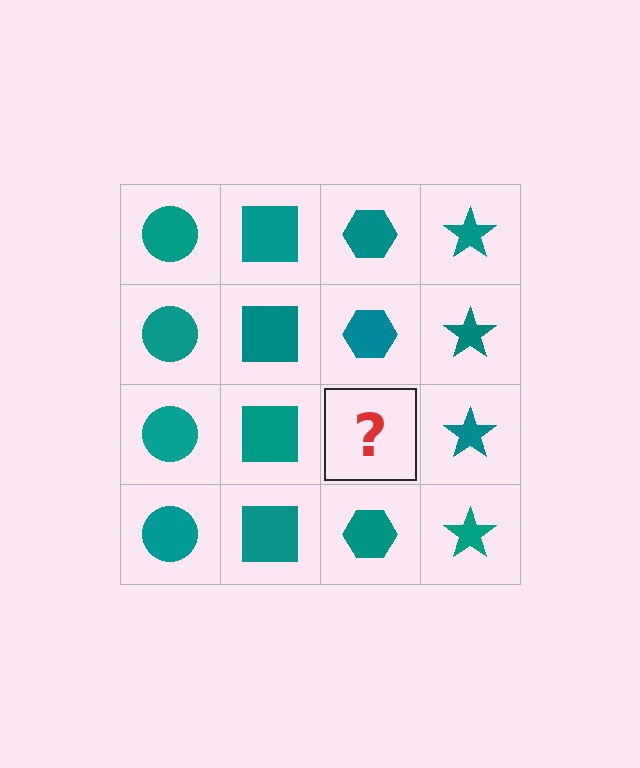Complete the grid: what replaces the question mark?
The question mark should be replaced with a teal hexagon.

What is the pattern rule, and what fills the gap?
The rule is that each column has a consistent shape. The gap should be filled with a teal hexagon.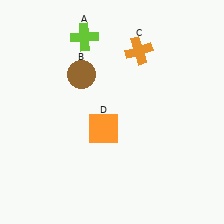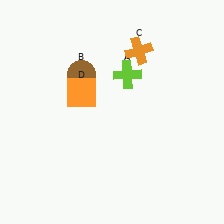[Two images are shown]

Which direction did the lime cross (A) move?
The lime cross (A) moved right.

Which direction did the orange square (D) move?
The orange square (D) moved up.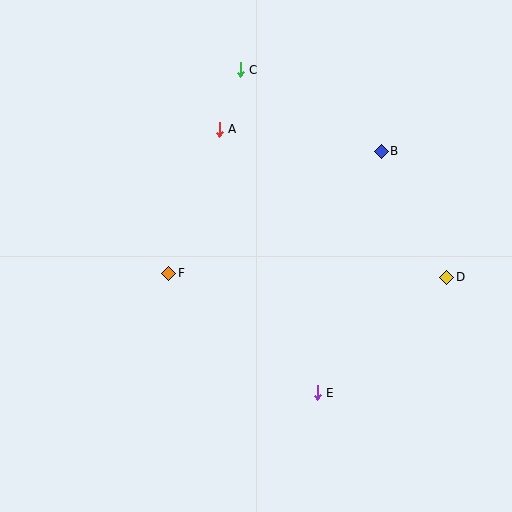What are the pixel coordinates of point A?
Point A is at (219, 129).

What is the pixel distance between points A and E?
The distance between A and E is 281 pixels.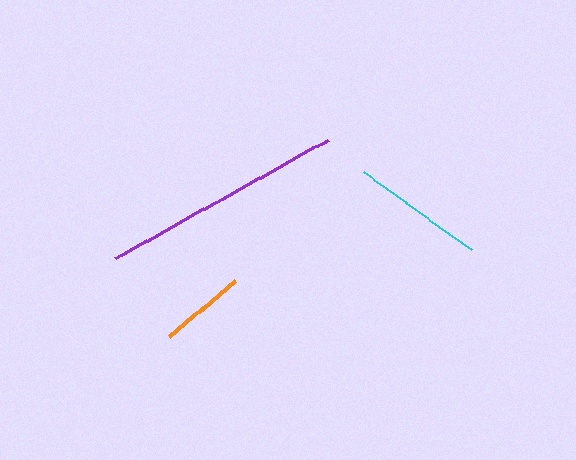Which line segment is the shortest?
The orange line is the shortest at approximately 86 pixels.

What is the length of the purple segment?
The purple segment is approximately 243 pixels long.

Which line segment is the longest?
The purple line is the longest at approximately 243 pixels.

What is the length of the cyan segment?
The cyan segment is approximately 133 pixels long.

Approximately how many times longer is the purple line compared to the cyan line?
The purple line is approximately 1.8 times the length of the cyan line.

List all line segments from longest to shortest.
From longest to shortest: purple, cyan, orange.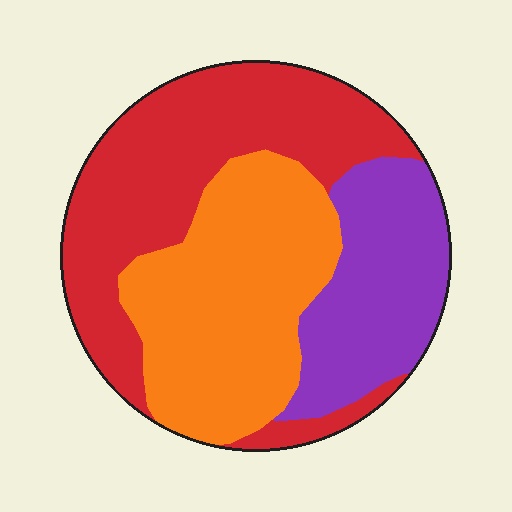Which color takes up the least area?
Purple, at roughly 25%.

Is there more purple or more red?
Red.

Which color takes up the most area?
Red, at roughly 40%.